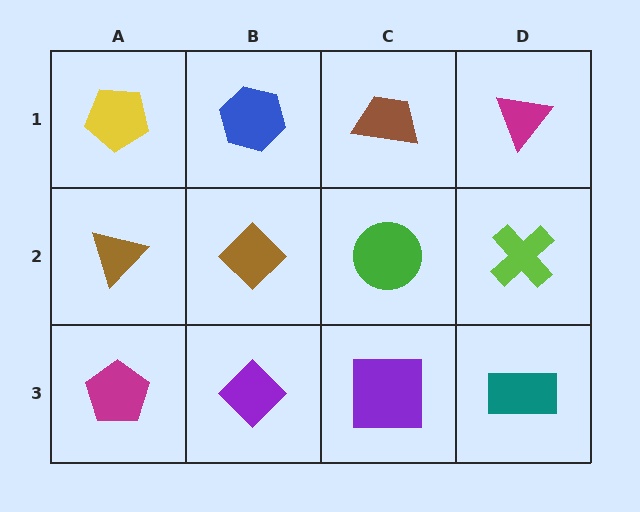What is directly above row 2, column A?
A yellow pentagon.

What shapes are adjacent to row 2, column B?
A blue hexagon (row 1, column B), a purple diamond (row 3, column B), a brown triangle (row 2, column A), a green circle (row 2, column C).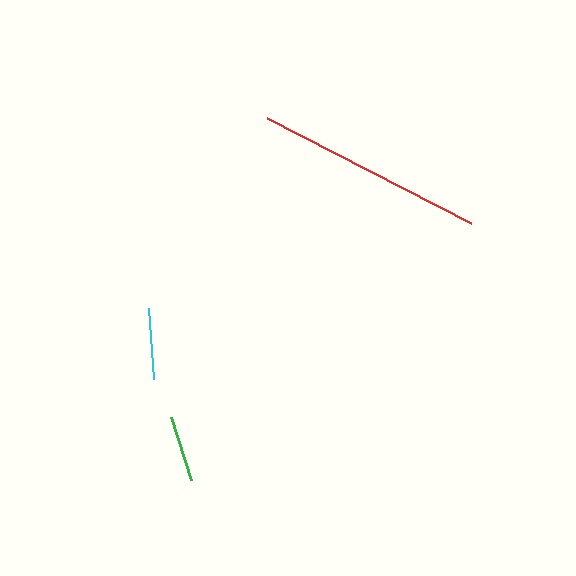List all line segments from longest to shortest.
From longest to shortest: red, cyan, green.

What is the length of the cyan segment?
The cyan segment is approximately 72 pixels long.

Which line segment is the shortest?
The green line is the shortest at approximately 67 pixels.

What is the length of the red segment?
The red segment is approximately 229 pixels long.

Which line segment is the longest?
The red line is the longest at approximately 229 pixels.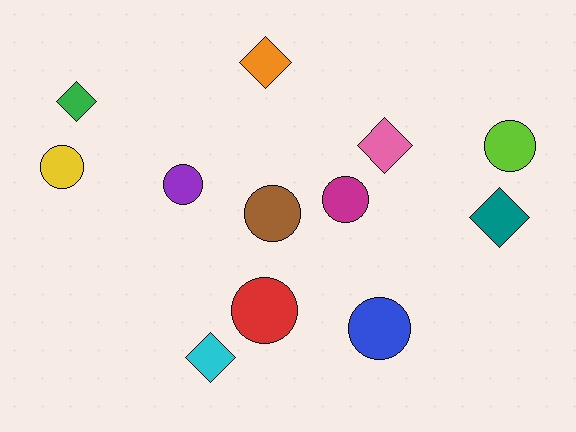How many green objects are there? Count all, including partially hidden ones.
There is 1 green object.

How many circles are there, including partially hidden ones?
There are 7 circles.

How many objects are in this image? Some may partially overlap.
There are 12 objects.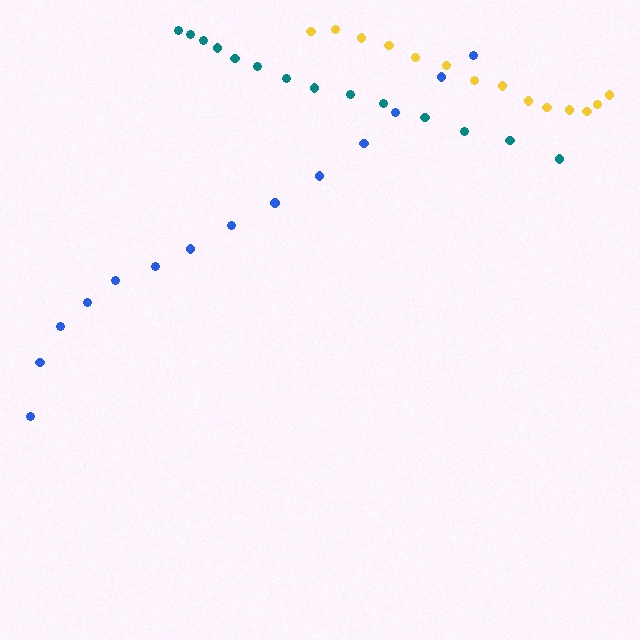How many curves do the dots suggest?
There are 3 distinct paths.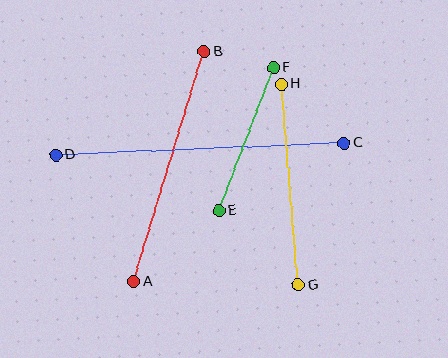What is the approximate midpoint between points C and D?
The midpoint is at approximately (200, 149) pixels.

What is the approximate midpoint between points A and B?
The midpoint is at approximately (169, 167) pixels.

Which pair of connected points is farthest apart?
Points C and D are farthest apart.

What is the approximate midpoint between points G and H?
The midpoint is at approximately (290, 185) pixels.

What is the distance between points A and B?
The distance is approximately 240 pixels.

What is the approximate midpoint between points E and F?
The midpoint is at approximately (246, 139) pixels.